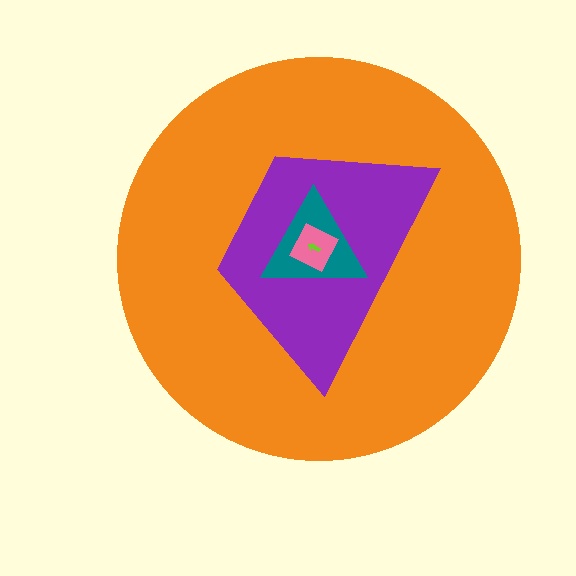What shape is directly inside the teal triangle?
The pink diamond.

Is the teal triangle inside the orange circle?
Yes.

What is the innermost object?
The lime arrow.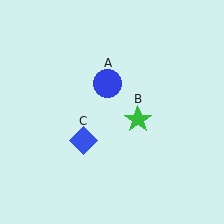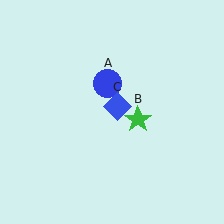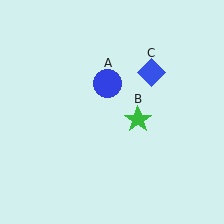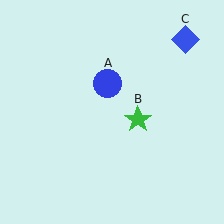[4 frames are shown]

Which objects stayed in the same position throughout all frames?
Blue circle (object A) and green star (object B) remained stationary.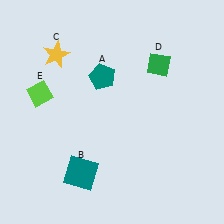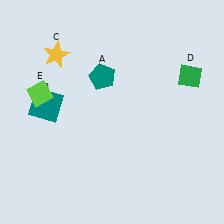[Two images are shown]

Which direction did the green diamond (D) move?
The green diamond (D) moved right.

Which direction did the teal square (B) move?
The teal square (B) moved up.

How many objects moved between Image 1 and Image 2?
2 objects moved between the two images.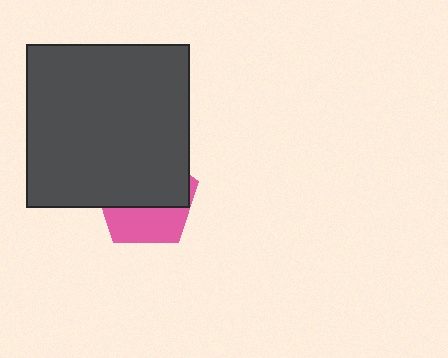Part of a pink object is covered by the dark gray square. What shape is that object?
It is a pentagon.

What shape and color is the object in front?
The object in front is a dark gray square.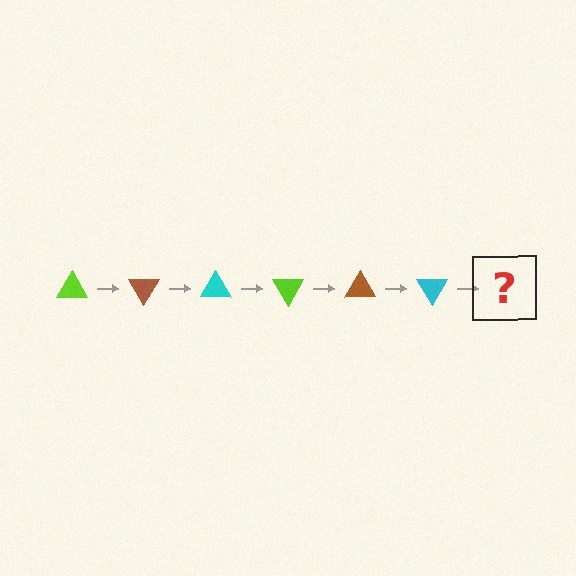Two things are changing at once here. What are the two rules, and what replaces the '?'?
The two rules are that it rotates 60 degrees each step and the color cycles through lime, brown, and cyan. The '?' should be a lime triangle, rotated 360 degrees from the start.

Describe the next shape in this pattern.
It should be a lime triangle, rotated 360 degrees from the start.